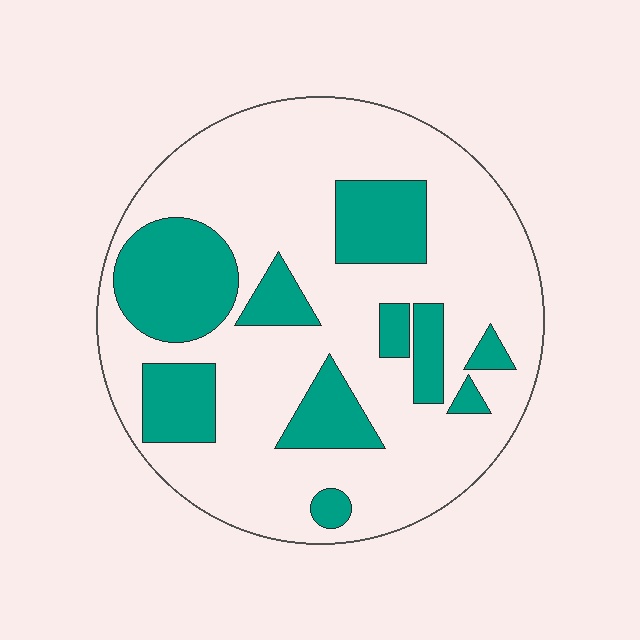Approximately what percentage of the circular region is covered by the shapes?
Approximately 25%.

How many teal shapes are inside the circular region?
10.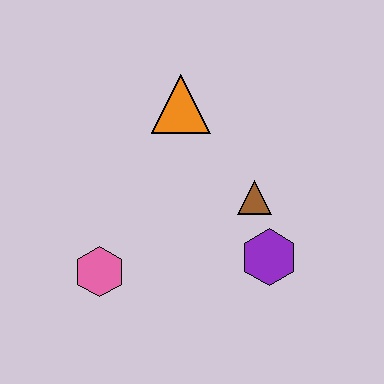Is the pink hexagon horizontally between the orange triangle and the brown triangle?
No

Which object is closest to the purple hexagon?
The brown triangle is closest to the purple hexagon.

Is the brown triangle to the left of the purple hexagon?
Yes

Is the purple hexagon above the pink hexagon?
Yes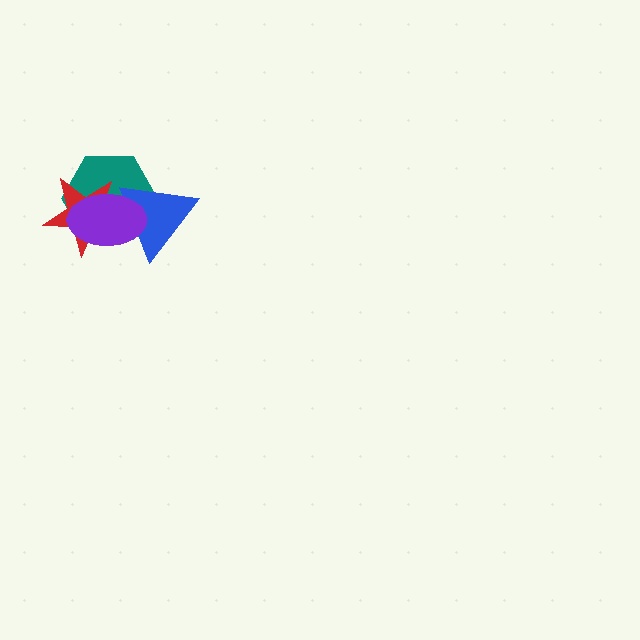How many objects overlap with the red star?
3 objects overlap with the red star.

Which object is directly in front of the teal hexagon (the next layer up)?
The blue triangle is directly in front of the teal hexagon.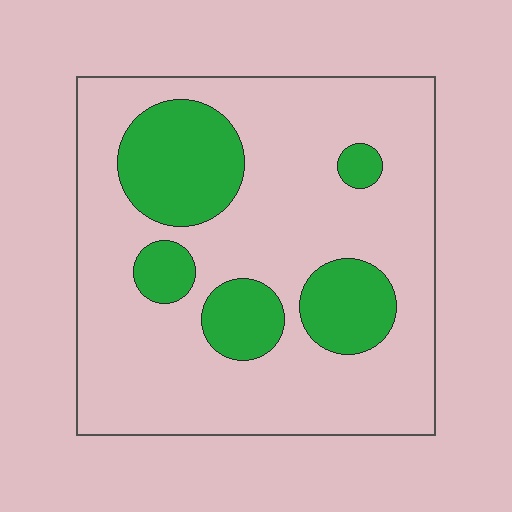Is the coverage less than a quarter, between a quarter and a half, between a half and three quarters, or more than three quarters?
Less than a quarter.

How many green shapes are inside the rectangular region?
5.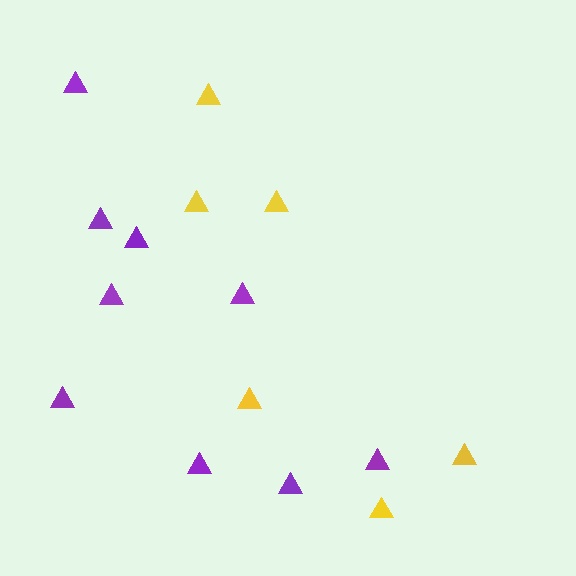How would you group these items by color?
There are 2 groups: one group of yellow triangles (6) and one group of purple triangles (9).